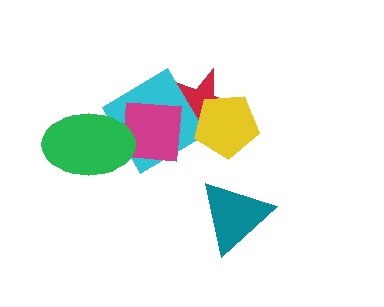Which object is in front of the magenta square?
The green ellipse is in front of the magenta square.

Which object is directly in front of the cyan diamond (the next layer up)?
The magenta square is directly in front of the cyan diamond.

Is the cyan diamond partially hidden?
Yes, it is partially covered by another shape.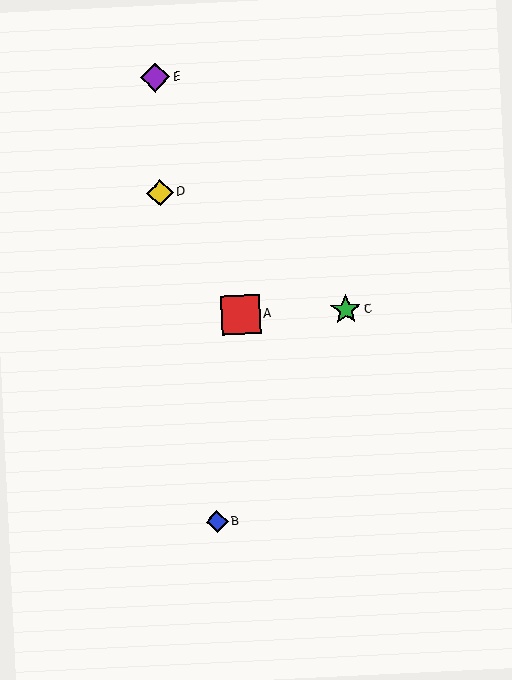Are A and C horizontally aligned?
Yes, both are at y≈315.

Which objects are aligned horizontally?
Objects A, C are aligned horizontally.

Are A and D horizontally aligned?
No, A is at y≈315 and D is at y≈193.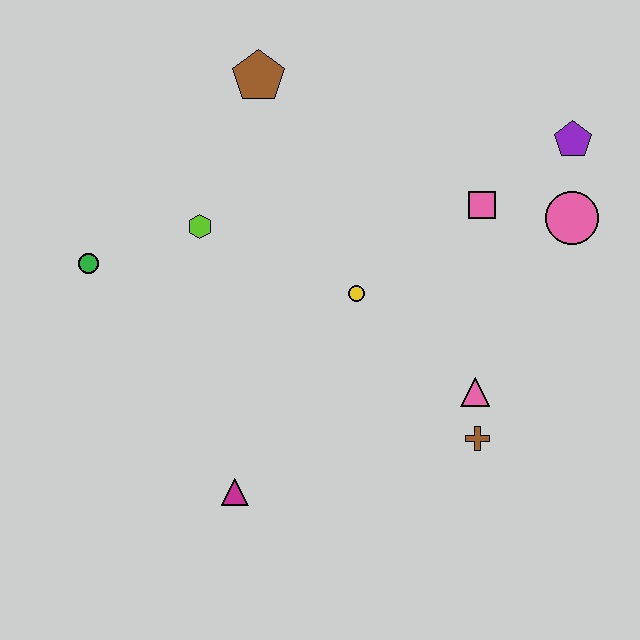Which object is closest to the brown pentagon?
The lime hexagon is closest to the brown pentagon.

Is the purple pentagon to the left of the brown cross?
No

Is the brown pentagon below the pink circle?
No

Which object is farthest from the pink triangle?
The green circle is farthest from the pink triangle.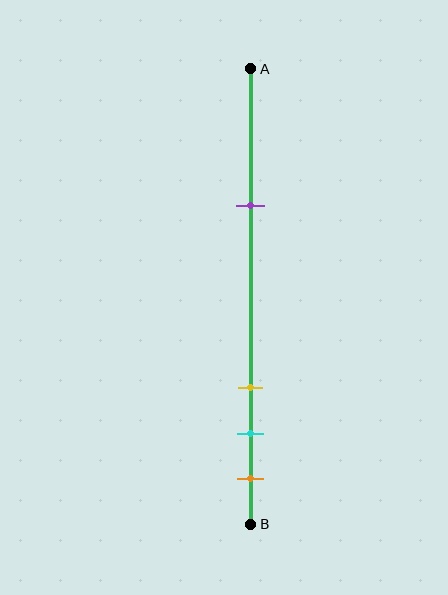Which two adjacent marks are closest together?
The cyan and orange marks are the closest adjacent pair.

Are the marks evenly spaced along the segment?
No, the marks are not evenly spaced.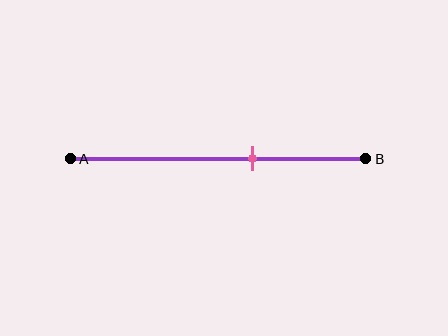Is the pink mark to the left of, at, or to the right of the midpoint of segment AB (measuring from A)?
The pink mark is to the right of the midpoint of segment AB.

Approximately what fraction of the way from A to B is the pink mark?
The pink mark is approximately 60% of the way from A to B.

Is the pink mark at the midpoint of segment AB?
No, the mark is at about 60% from A, not at the 50% midpoint.